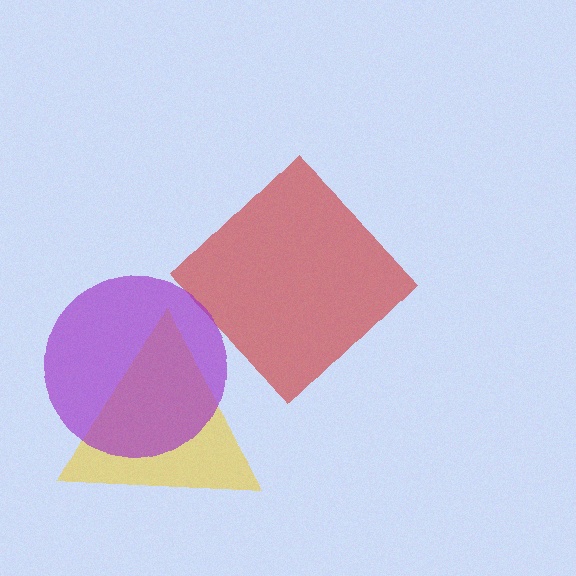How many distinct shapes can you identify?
There are 3 distinct shapes: a red diamond, a yellow triangle, a purple circle.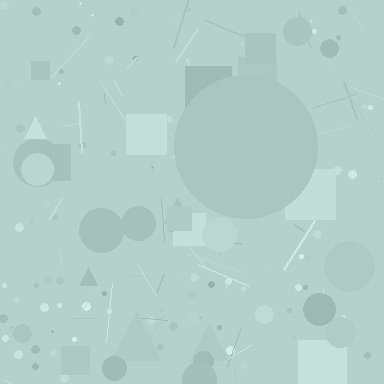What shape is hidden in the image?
A circle is hidden in the image.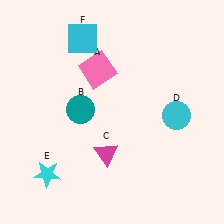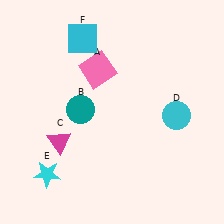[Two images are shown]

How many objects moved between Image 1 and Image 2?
1 object moved between the two images.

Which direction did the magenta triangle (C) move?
The magenta triangle (C) moved left.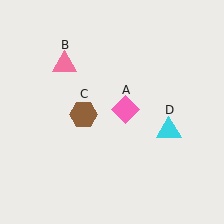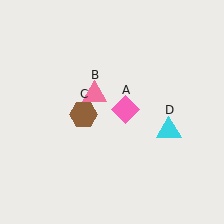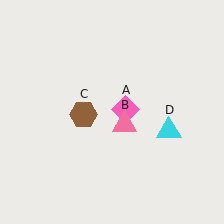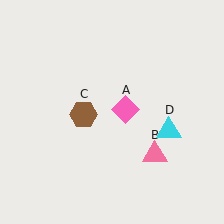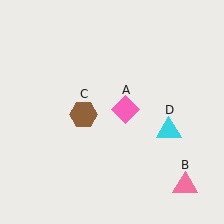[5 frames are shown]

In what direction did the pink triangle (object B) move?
The pink triangle (object B) moved down and to the right.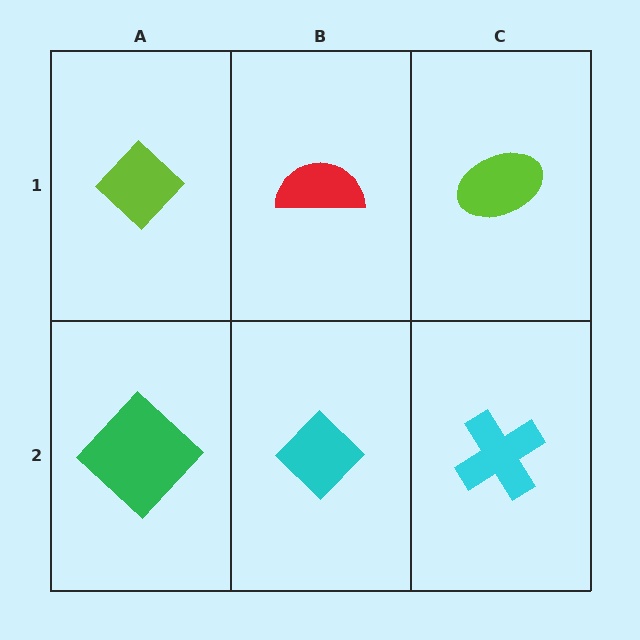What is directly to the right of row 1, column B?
A lime ellipse.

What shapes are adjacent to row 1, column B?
A cyan diamond (row 2, column B), a lime diamond (row 1, column A), a lime ellipse (row 1, column C).